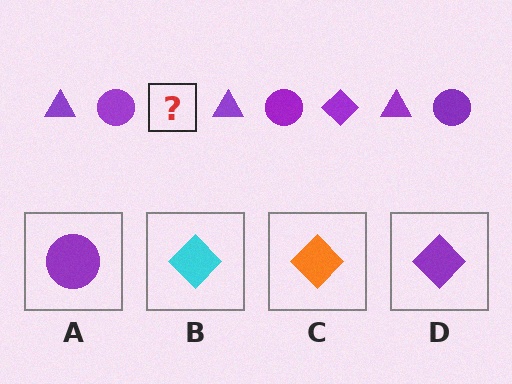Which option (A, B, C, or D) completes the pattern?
D.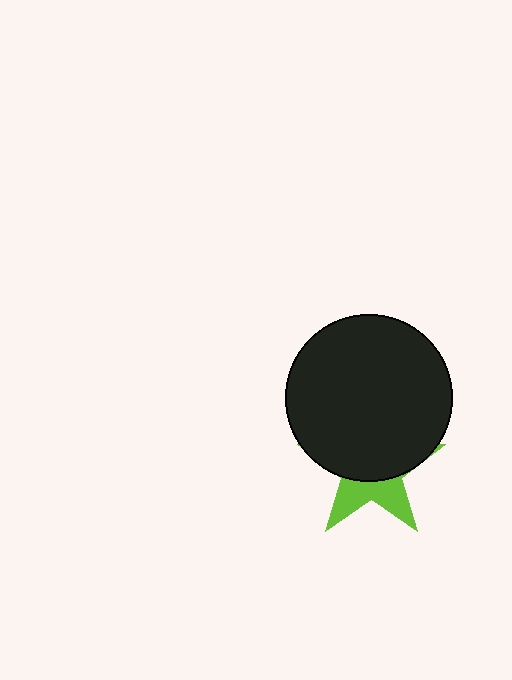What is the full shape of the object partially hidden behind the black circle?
The partially hidden object is a lime star.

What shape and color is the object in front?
The object in front is a black circle.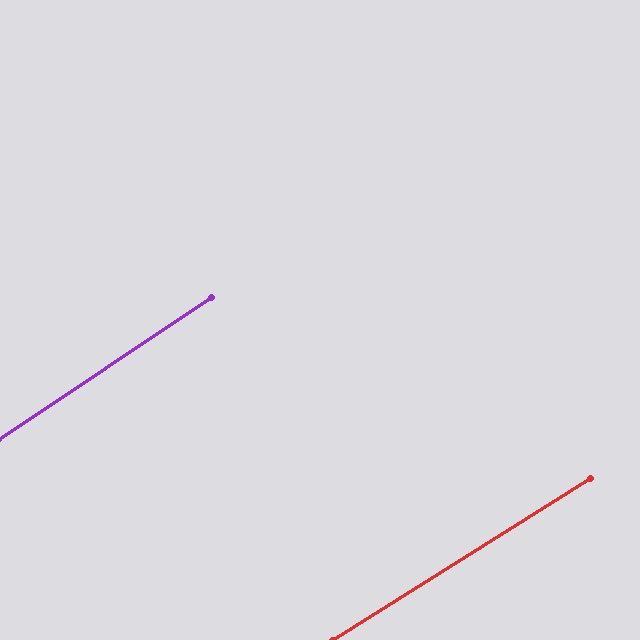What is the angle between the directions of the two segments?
Approximately 1 degree.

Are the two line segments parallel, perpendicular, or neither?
Parallel — their directions differ by only 1.4°.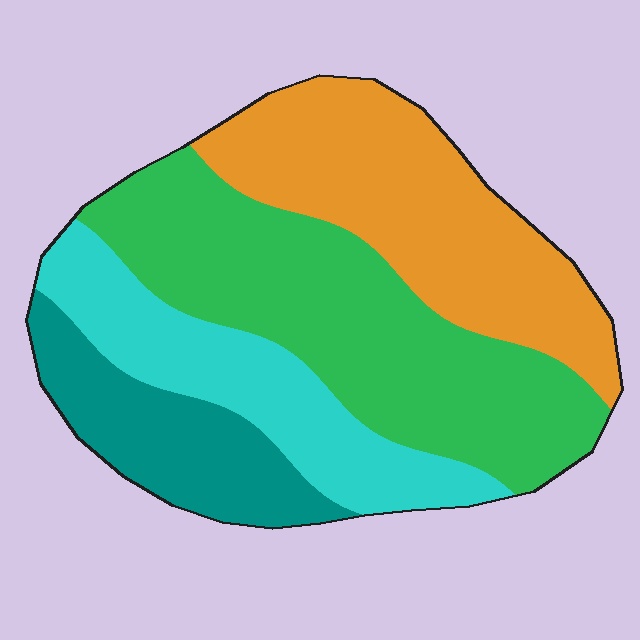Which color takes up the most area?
Green, at roughly 35%.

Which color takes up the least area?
Teal, at roughly 15%.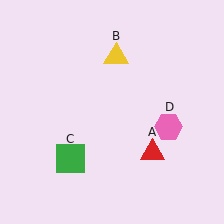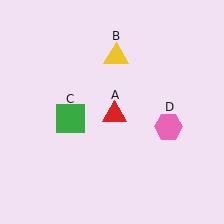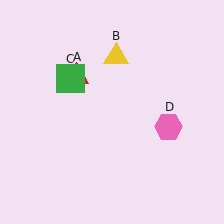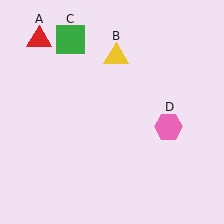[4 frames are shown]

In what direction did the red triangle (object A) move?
The red triangle (object A) moved up and to the left.